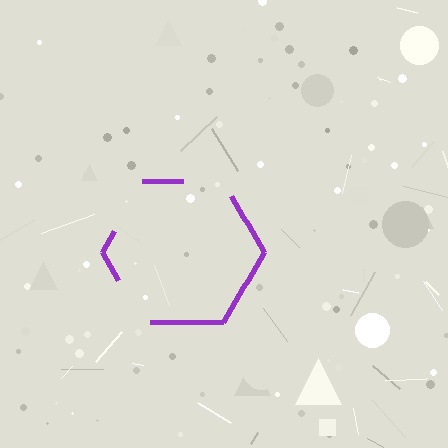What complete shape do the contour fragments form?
The contour fragments form a hexagon.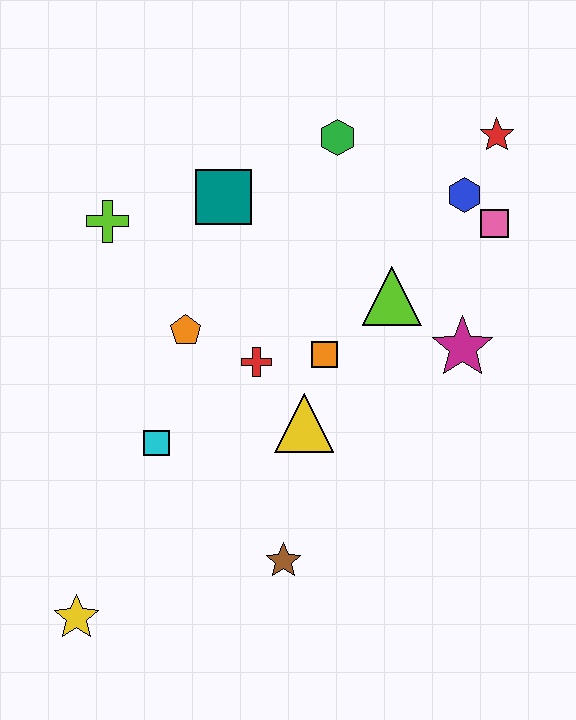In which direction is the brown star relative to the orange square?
The brown star is below the orange square.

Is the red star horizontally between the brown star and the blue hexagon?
No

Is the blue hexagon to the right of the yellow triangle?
Yes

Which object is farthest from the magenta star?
The yellow star is farthest from the magenta star.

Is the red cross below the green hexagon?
Yes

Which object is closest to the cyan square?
The orange pentagon is closest to the cyan square.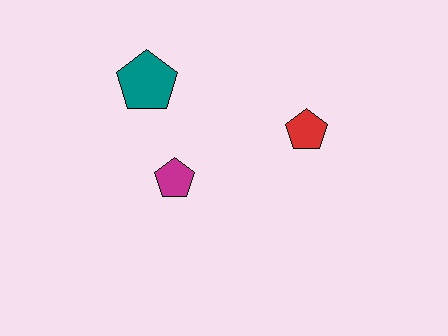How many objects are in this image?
There are 3 objects.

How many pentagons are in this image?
There are 3 pentagons.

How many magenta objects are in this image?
There is 1 magenta object.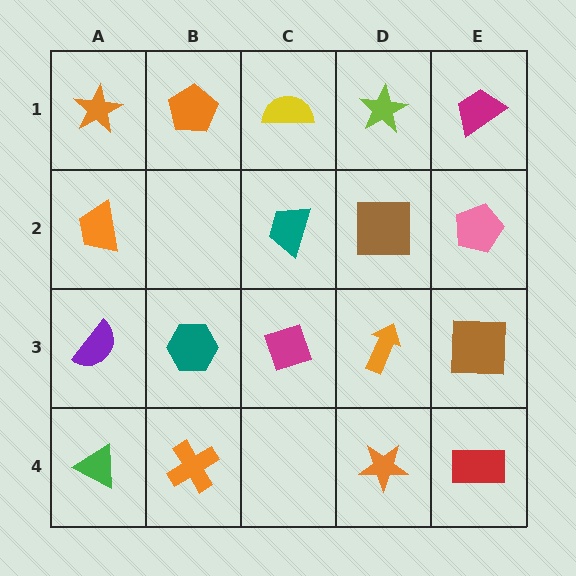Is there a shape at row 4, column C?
No, that cell is empty.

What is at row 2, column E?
A pink pentagon.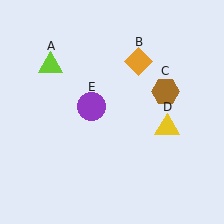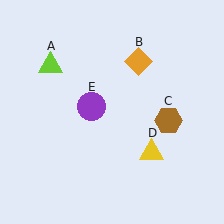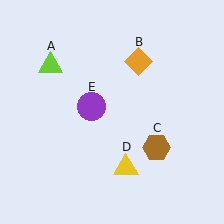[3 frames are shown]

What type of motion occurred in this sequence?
The brown hexagon (object C), yellow triangle (object D) rotated clockwise around the center of the scene.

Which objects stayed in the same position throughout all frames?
Lime triangle (object A) and orange diamond (object B) and purple circle (object E) remained stationary.